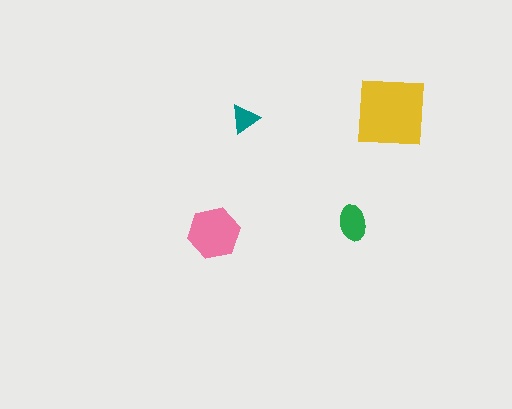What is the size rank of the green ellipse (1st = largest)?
3rd.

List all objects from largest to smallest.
The yellow square, the pink hexagon, the green ellipse, the teal triangle.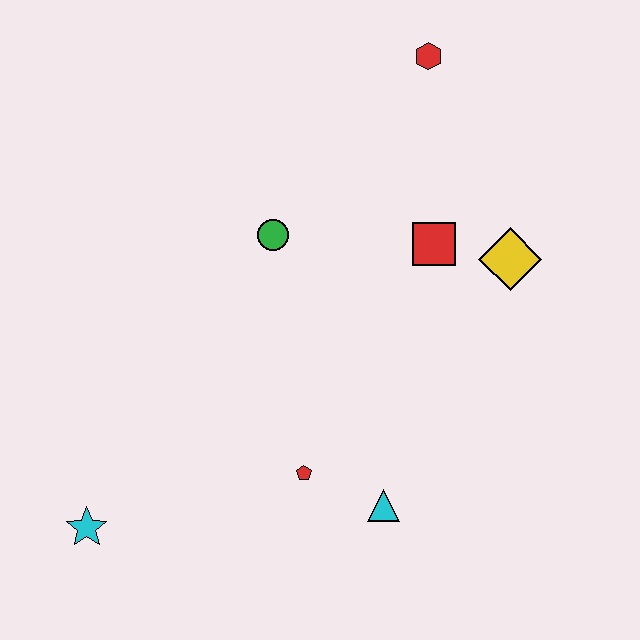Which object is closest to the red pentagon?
The cyan triangle is closest to the red pentagon.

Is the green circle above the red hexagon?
No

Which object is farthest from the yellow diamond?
The cyan star is farthest from the yellow diamond.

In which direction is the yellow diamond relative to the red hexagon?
The yellow diamond is below the red hexagon.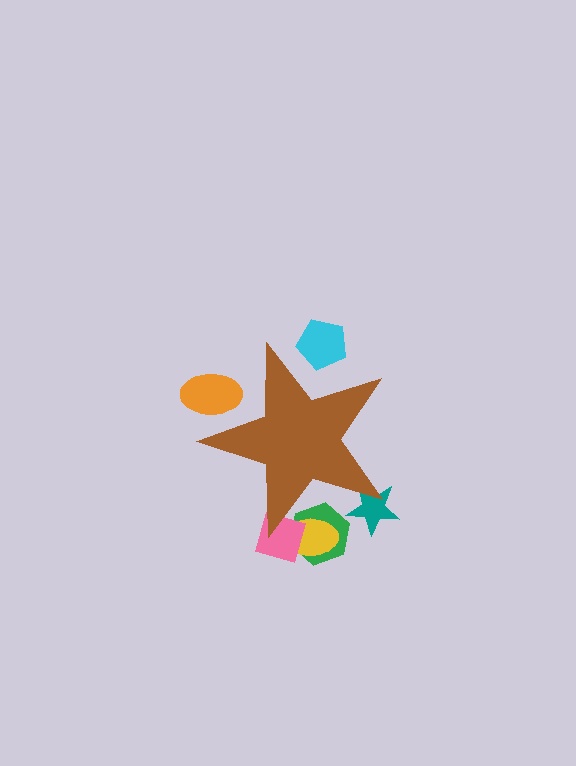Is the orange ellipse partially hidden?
Yes, the orange ellipse is partially hidden behind the brown star.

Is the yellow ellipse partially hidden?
Yes, the yellow ellipse is partially hidden behind the brown star.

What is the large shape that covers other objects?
A brown star.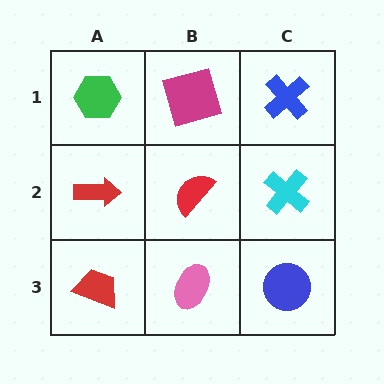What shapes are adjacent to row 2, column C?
A blue cross (row 1, column C), a blue circle (row 3, column C), a red semicircle (row 2, column B).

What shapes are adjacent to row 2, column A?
A green hexagon (row 1, column A), a red trapezoid (row 3, column A), a red semicircle (row 2, column B).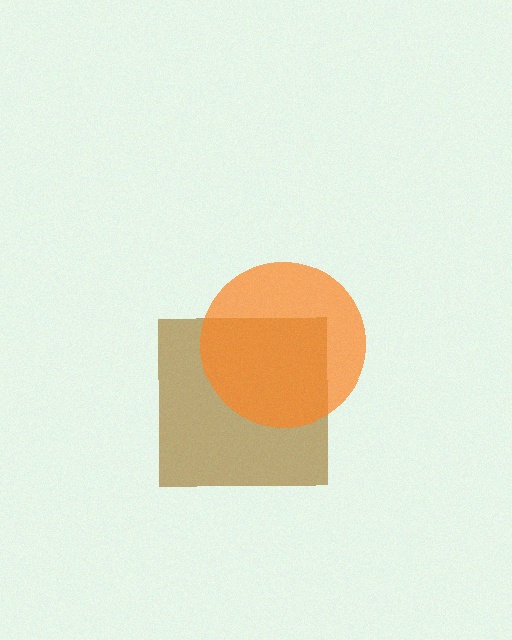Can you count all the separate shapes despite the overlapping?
Yes, there are 2 separate shapes.